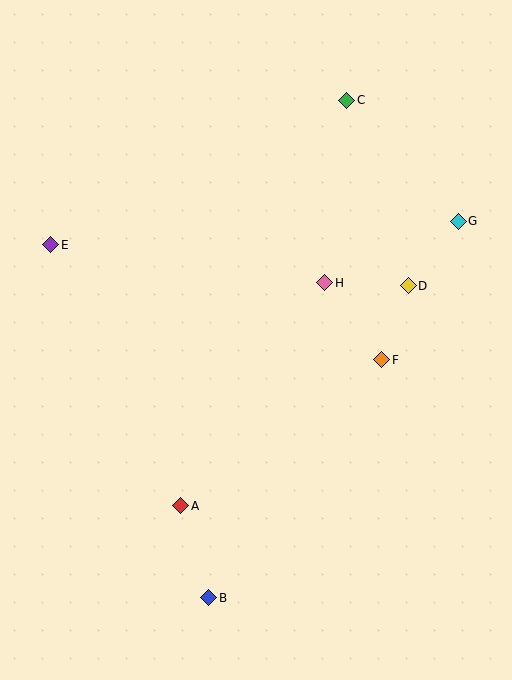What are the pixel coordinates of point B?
Point B is at (209, 598).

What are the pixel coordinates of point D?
Point D is at (408, 286).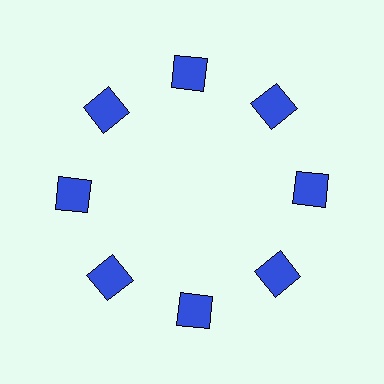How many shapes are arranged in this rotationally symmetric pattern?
There are 8 shapes, arranged in 8 groups of 1.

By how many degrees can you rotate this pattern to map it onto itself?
The pattern maps onto itself every 45 degrees of rotation.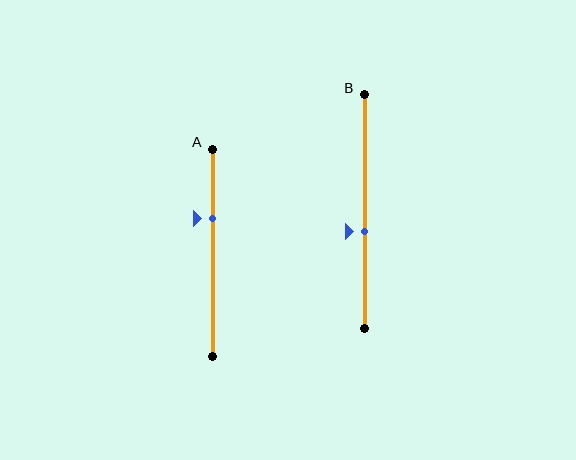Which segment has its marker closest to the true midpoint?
Segment B has its marker closest to the true midpoint.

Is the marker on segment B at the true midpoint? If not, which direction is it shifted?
No, the marker on segment B is shifted downward by about 8% of the segment length.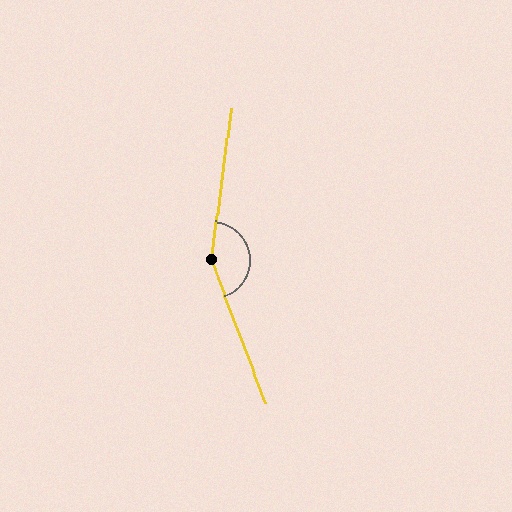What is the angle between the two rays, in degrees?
Approximately 152 degrees.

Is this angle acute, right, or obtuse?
It is obtuse.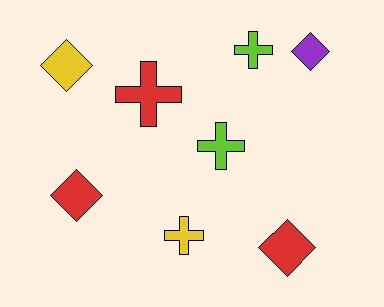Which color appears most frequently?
Red, with 3 objects.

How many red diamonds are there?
There are 2 red diamonds.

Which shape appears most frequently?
Cross, with 4 objects.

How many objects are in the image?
There are 8 objects.